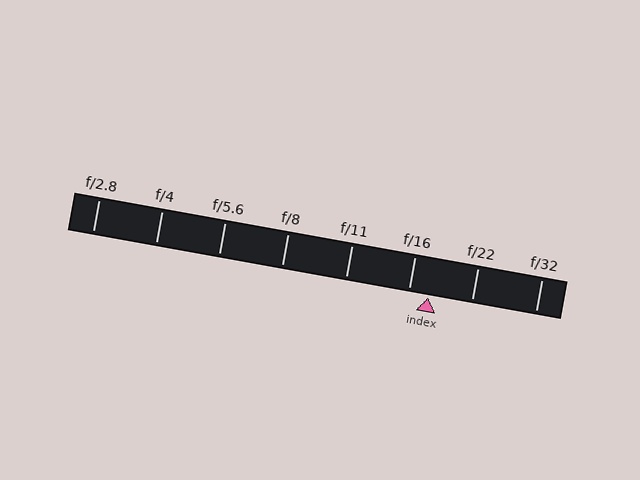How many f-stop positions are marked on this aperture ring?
There are 8 f-stop positions marked.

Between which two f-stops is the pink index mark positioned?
The index mark is between f/16 and f/22.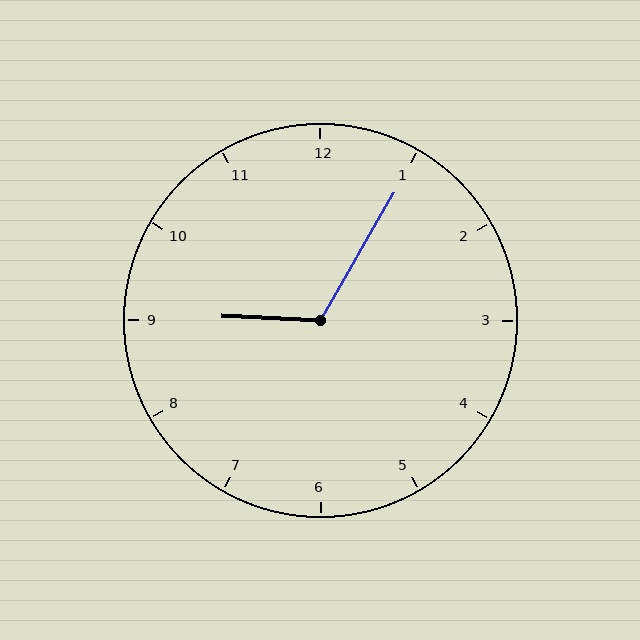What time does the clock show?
9:05.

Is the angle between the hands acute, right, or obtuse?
It is obtuse.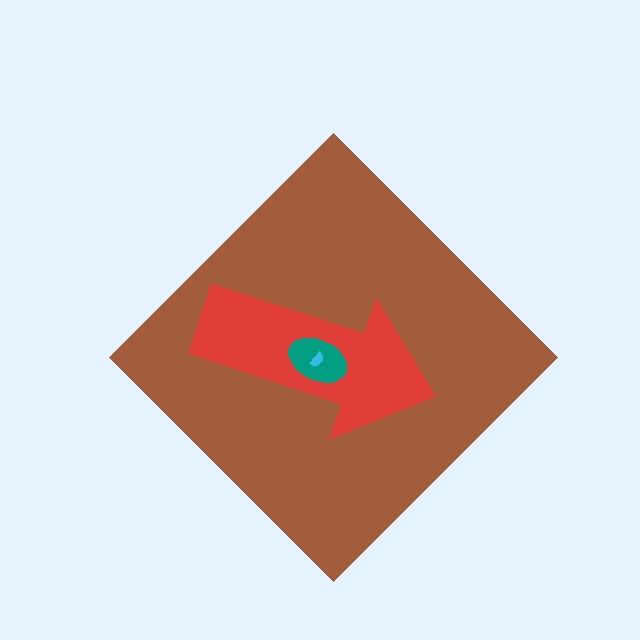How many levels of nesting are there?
4.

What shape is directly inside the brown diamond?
The red arrow.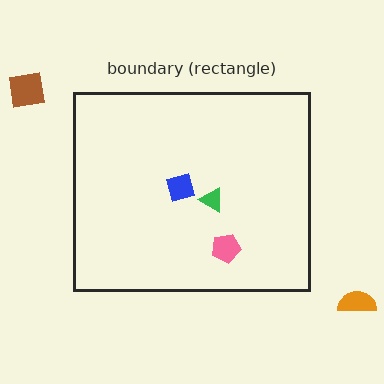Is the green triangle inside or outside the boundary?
Inside.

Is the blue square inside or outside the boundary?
Inside.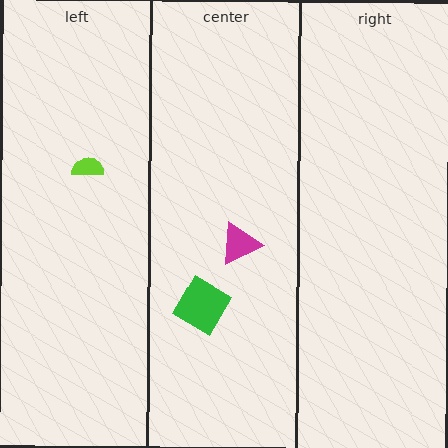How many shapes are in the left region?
1.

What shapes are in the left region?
The lime semicircle.